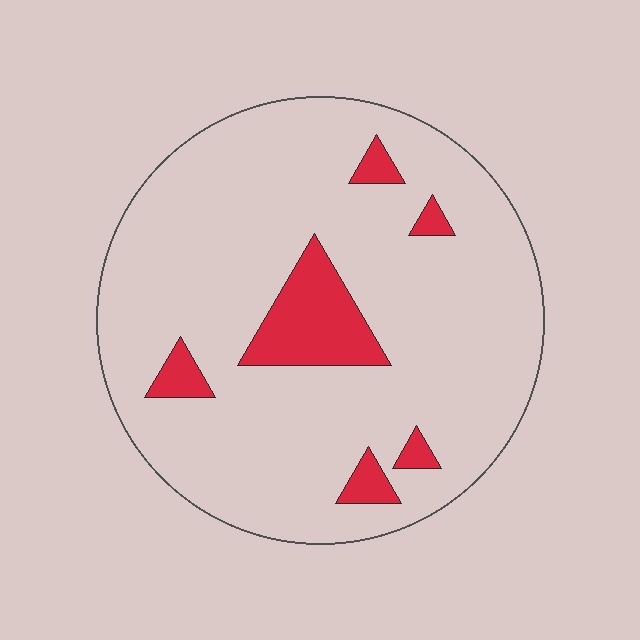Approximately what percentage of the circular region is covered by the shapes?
Approximately 10%.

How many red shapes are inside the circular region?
6.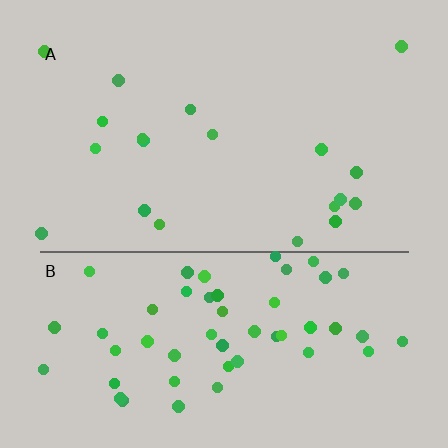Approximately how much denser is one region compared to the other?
Approximately 2.8× — region B over region A.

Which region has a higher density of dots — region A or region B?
B (the bottom).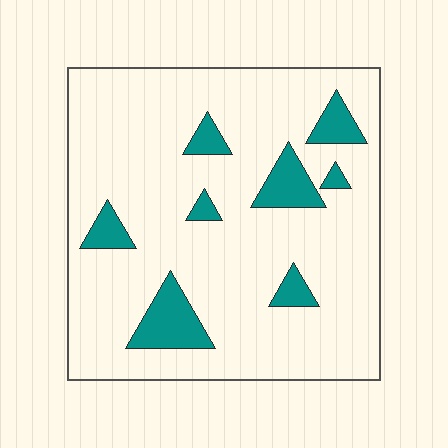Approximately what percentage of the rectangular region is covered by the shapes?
Approximately 15%.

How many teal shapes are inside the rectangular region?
8.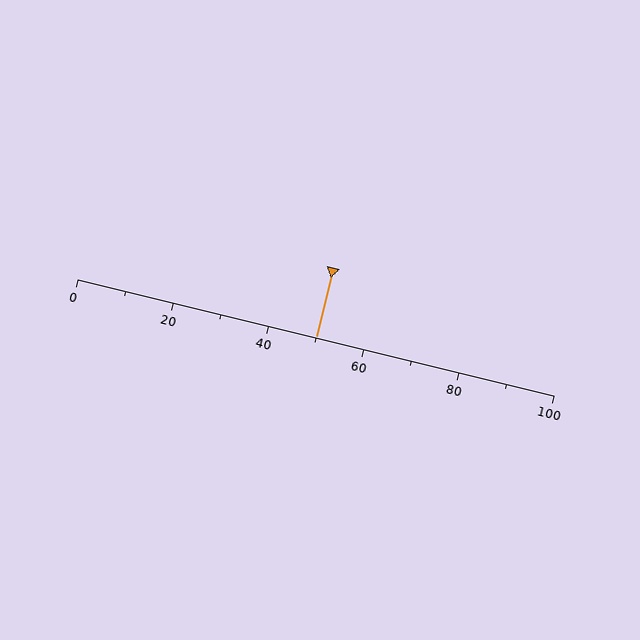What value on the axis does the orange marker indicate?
The marker indicates approximately 50.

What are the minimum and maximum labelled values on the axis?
The axis runs from 0 to 100.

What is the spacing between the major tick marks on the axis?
The major ticks are spaced 20 apart.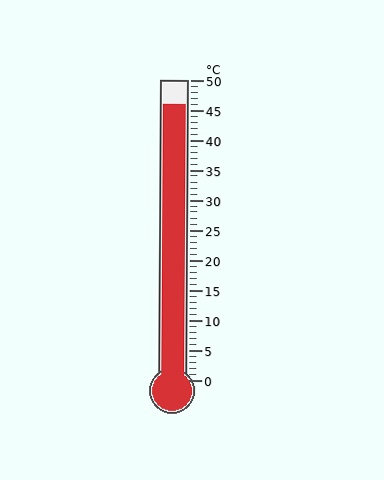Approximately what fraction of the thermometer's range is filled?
The thermometer is filled to approximately 90% of its range.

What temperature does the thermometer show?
The thermometer shows approximately 46°C.